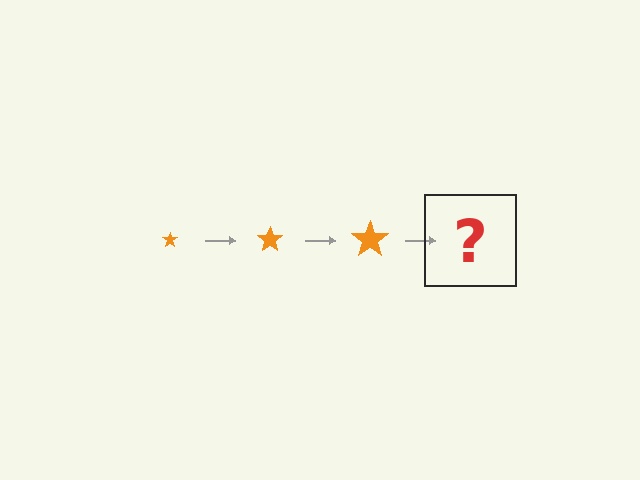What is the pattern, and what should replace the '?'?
The pattern is that the star gets progressively larger each step. The '?' should be an orange star, larger than the previous one.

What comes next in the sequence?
The next element should be an orange star, larger than the previous one.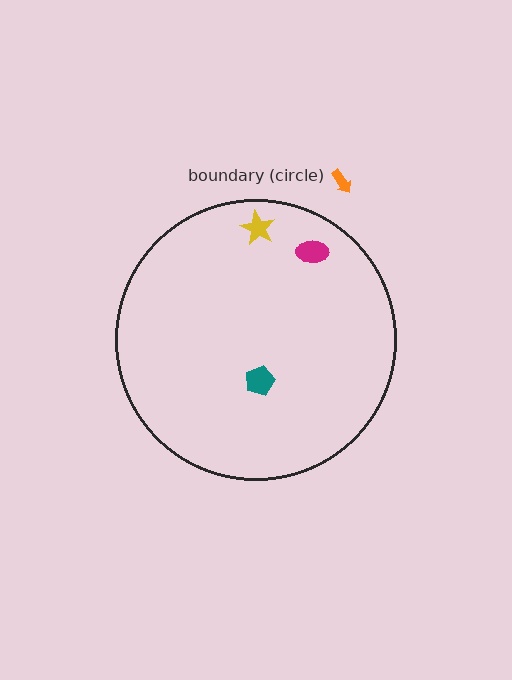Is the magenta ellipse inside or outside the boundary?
Inside.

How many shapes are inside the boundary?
3 inside, 1 outside.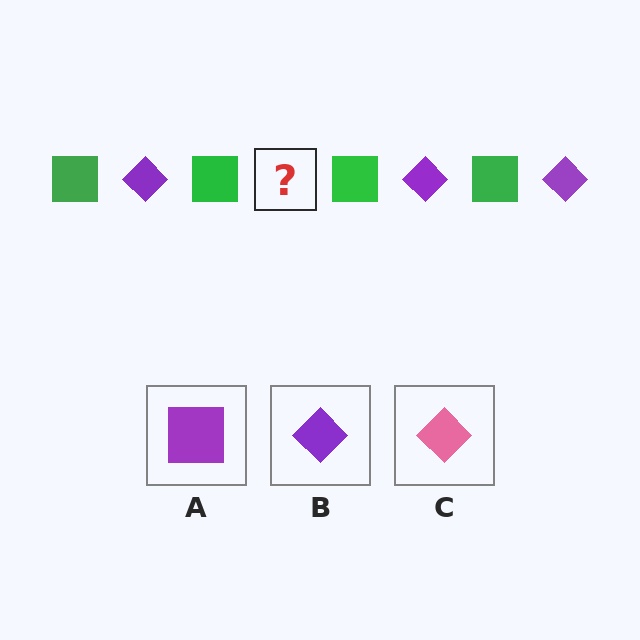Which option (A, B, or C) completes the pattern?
B.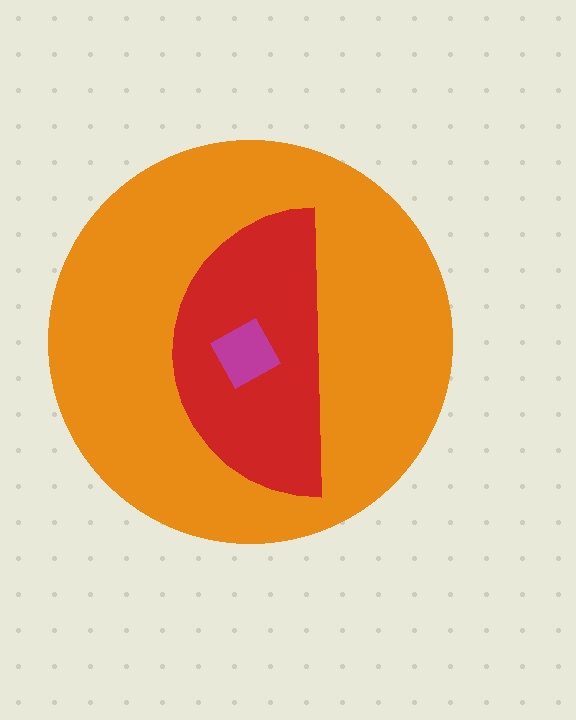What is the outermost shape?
The orange circle.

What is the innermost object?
The magenta diamond.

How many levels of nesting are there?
3.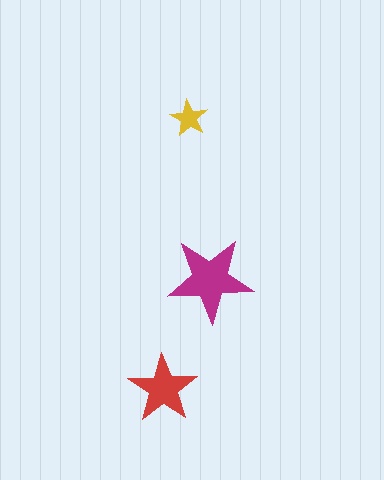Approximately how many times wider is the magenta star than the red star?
About 1.5 times wider.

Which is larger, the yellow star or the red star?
The red one.